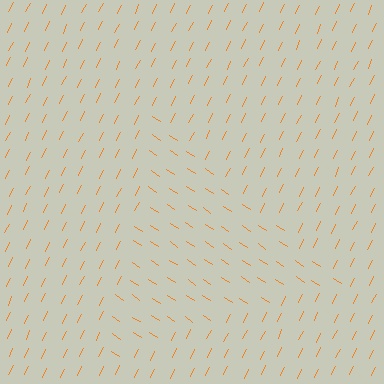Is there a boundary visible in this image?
Yes, there is a texture boundary formed by a change in line orientation.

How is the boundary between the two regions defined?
The boundary is defined purely by a change in line orientation (approximately 82 degrees difference). All lines are the same color and thickness.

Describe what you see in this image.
The image is filled with small orange line segments. A triangle region in the image has lines oriented differently from the surrounding lines, creating a visible texture boundary.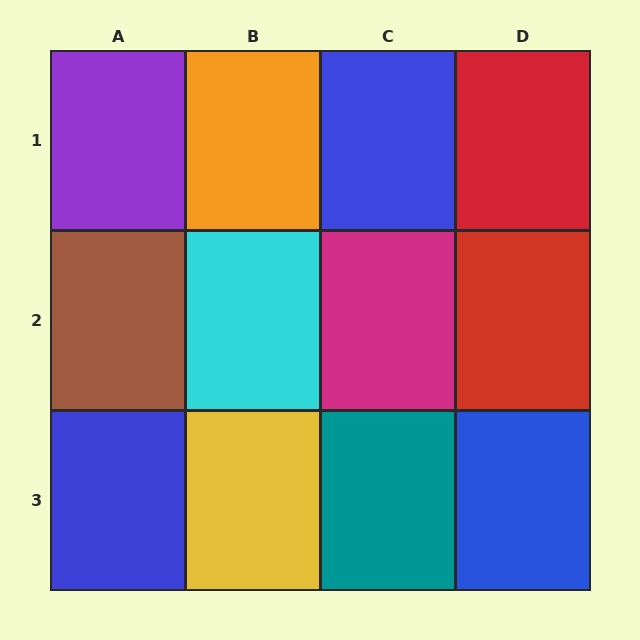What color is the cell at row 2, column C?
Magenta.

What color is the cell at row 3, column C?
Teal.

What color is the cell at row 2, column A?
Brown.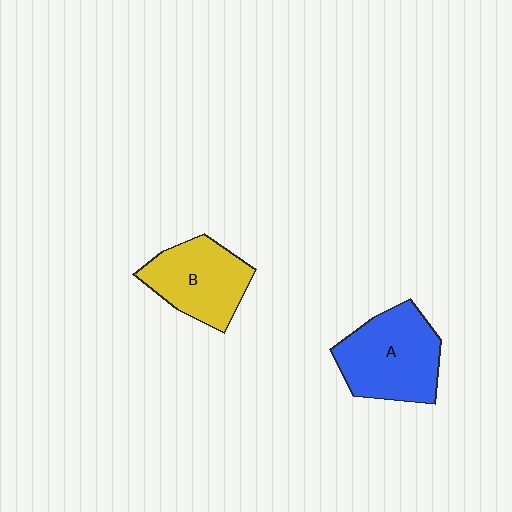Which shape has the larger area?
Shape A (blue).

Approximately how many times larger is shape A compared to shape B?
Approximately 1.2 times.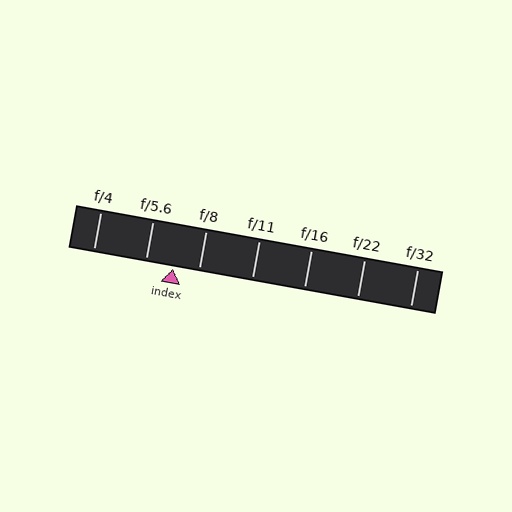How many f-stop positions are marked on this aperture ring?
There are 7 f-stop positions marked.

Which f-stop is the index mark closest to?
The index mark is closest to f/8.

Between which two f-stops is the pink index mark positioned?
The index mark is between f/5.6 and f/8.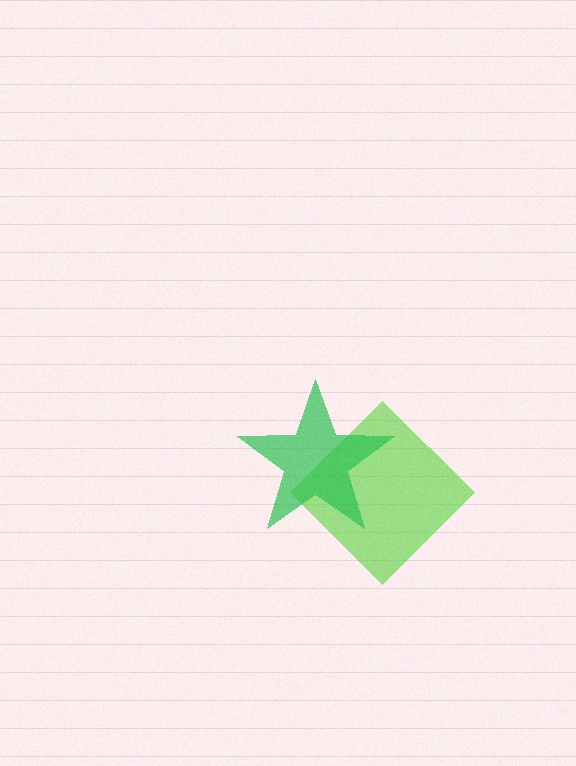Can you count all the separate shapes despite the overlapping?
Yes, there are 2 separate shapes.